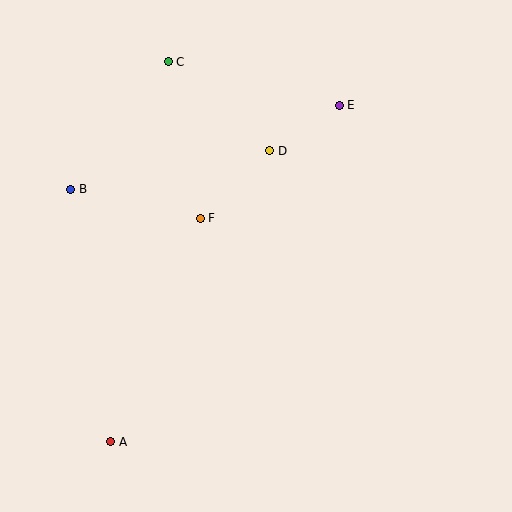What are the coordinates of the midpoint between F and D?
The midpoint between F and D is at (235, 185).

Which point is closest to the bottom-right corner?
Point A is closest to the bottom-right corner.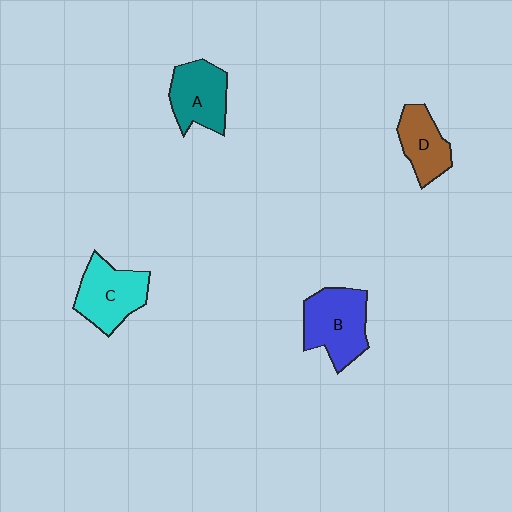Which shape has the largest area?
Shape B (blue).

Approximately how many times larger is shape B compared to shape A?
Approximately 1.2 times.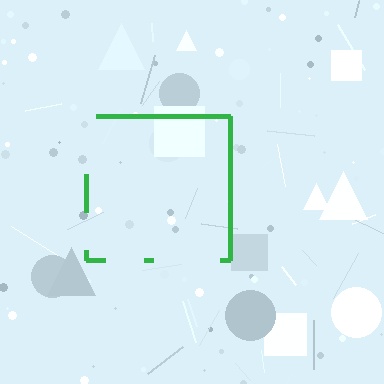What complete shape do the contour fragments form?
The contour fragments form a square.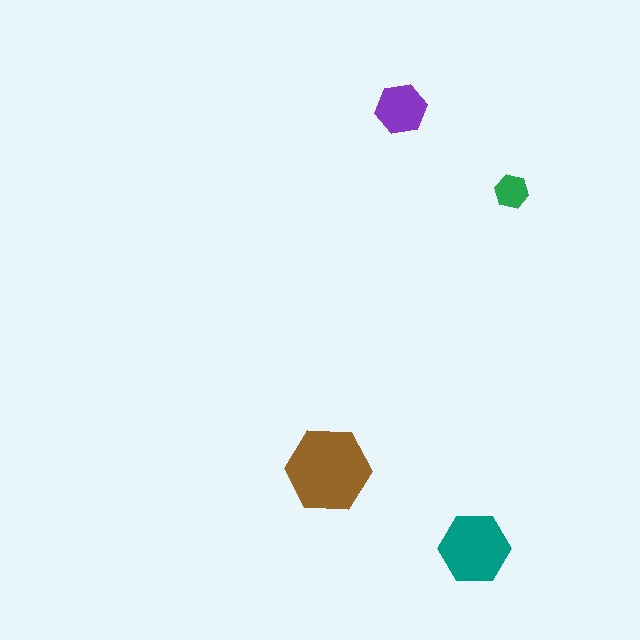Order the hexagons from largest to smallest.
the brown one, the teal one, the purple one, the green one.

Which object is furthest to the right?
The green hexagon is rightmost.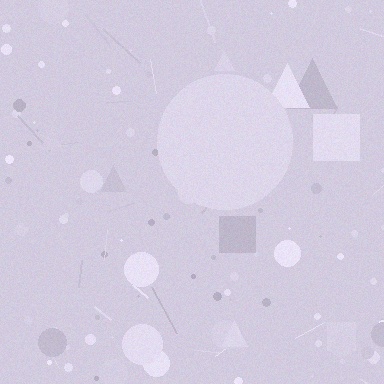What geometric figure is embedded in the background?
A circle is embedded in the background.